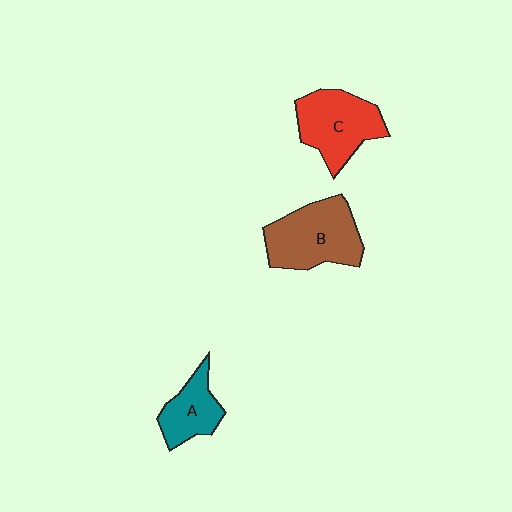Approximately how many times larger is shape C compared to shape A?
Approximately 1.5 times.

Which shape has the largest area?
Shape B (brown).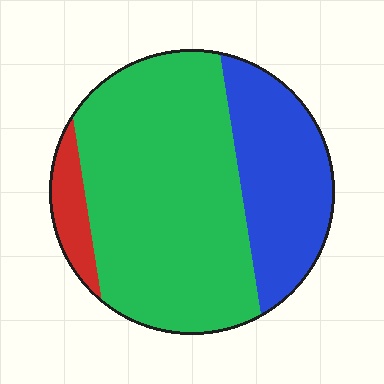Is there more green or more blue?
Green.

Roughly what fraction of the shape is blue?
Blue covers 29% of the shape.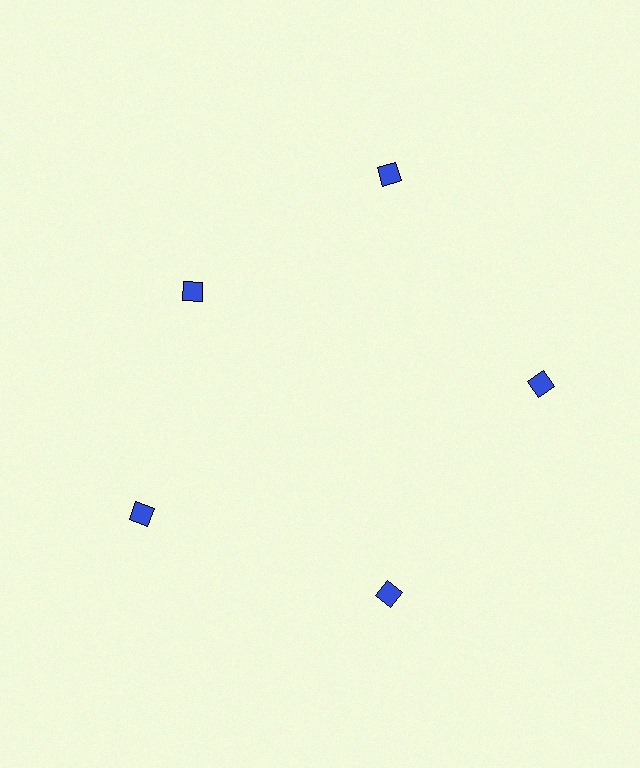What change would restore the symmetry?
The symmetry would be restored by moving it outward, back onto the ring so that all 5 diamonds sit at equal angles and equal distance from the center.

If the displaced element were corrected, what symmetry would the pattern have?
It would have 5-fold rotational symmetry — the pattern would map onto itself every 72 degrees.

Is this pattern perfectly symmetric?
No. The 5 blue diamonds are arranged in a ring, but one element near the 10 o'clock position is pulled inward toward the center, breaking the 5-fold rotational symmetry.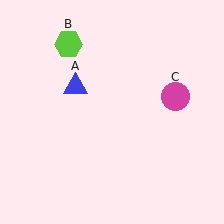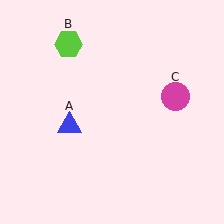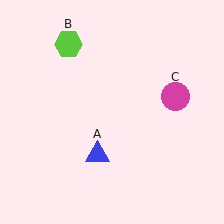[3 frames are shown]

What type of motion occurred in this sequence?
The blue triangle (object A) rotated counterclockwise around the center of the scene.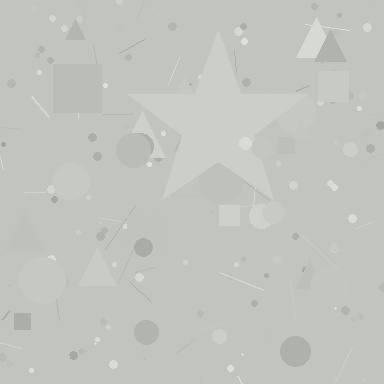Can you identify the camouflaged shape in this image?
The camouflaged shape is a star.